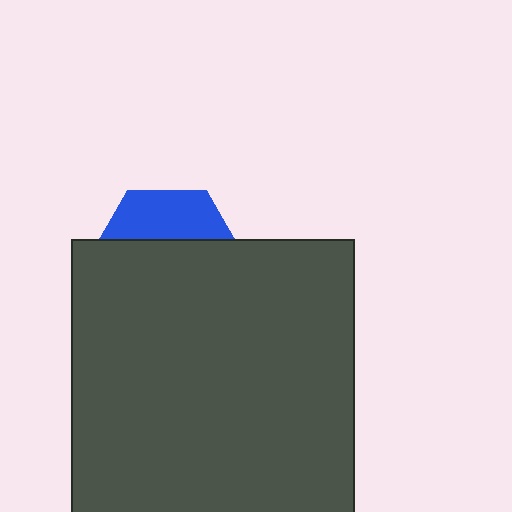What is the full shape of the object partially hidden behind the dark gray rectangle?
The partially hidden object is a blue hexagon.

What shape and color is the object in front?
The object in front is a dark gray rectangle.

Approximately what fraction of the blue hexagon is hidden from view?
Roughly 67% of the blue hexagon is hidden behind the dark gray rectangle.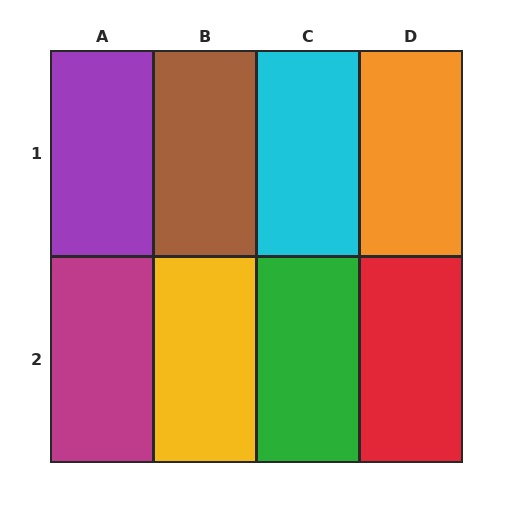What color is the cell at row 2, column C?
Green.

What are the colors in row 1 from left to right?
Purple, brown, cyan, orange.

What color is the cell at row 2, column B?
Yellow.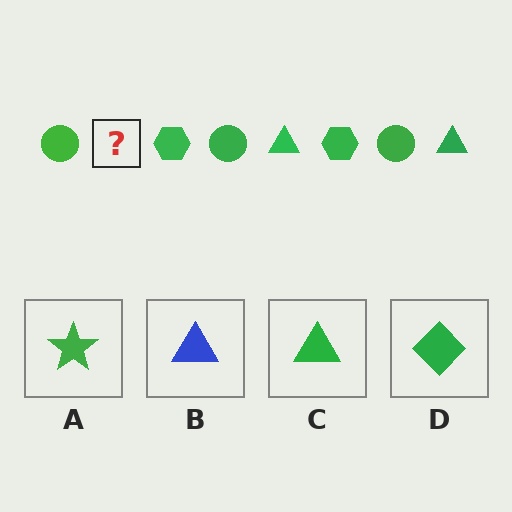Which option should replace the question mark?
Option C.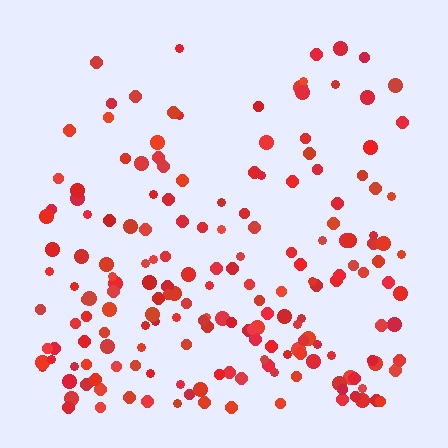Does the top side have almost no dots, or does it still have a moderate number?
Still a moderate number, just noticeably fewer than the bottom.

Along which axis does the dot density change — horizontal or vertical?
Vertical.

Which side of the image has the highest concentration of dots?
The bottom.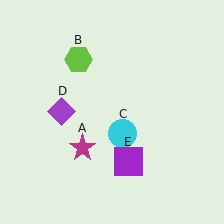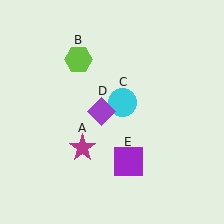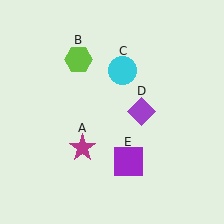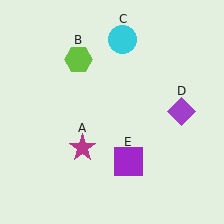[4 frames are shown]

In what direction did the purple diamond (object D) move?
The purple diamond (object D) moved right.